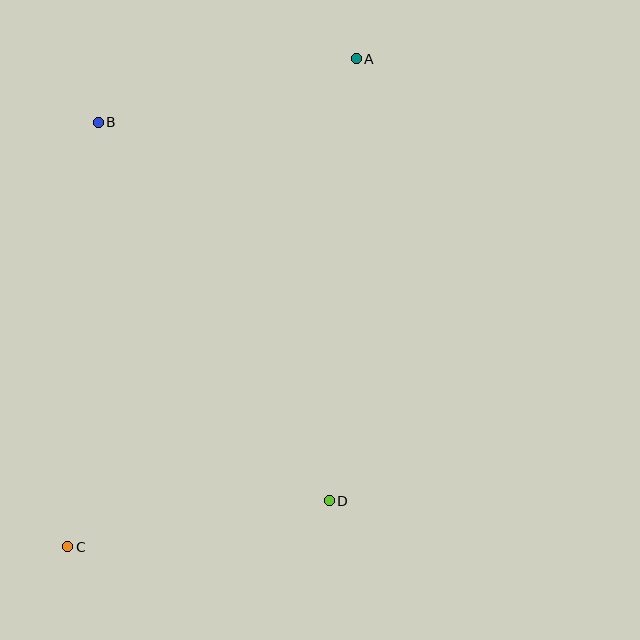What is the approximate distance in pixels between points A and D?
The distance between A and D is approximately 443 pixels.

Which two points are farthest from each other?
Points A and C are farthest from each other.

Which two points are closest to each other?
Points C and D are closest to each other.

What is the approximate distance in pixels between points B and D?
The distance between B and D is approximately 443 pixels.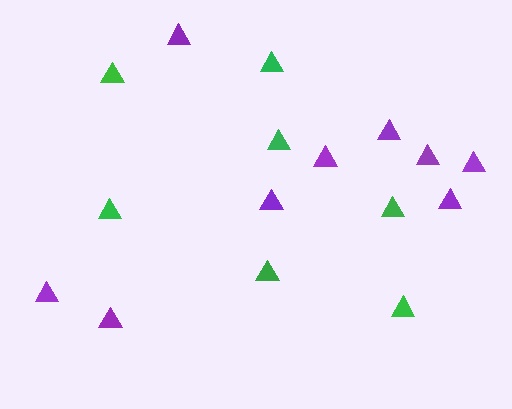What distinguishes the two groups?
There are 2 groups: one group of green triangles (7) and one group of purple triangles (9).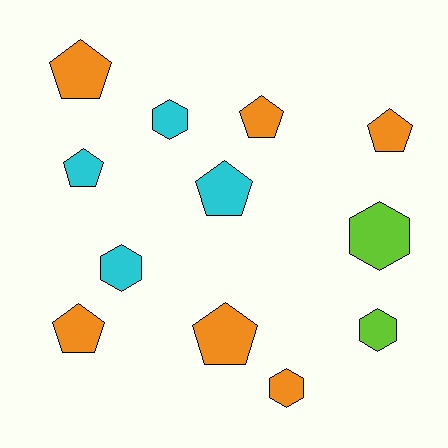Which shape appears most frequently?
Pentagon, with 7 objects.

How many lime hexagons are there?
There are 2 lime hexagons.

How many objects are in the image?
There are 12 objects.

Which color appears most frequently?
Orange, with 6 objects.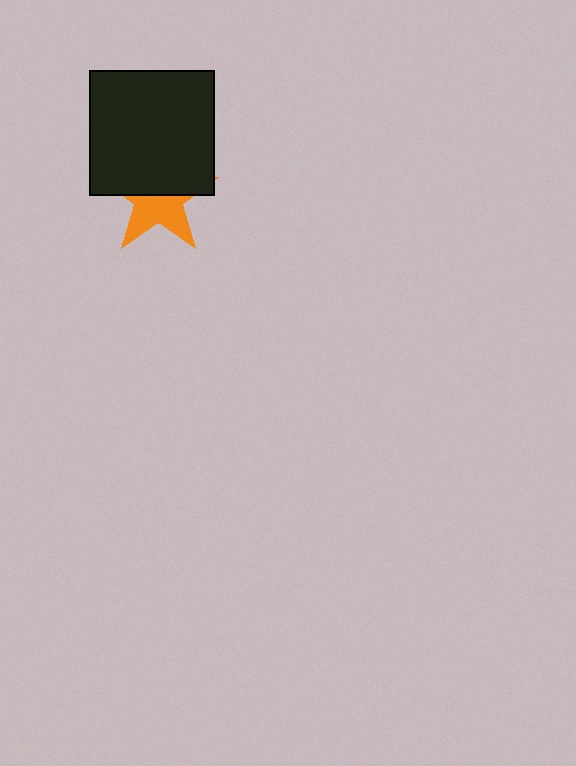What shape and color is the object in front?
The object in front is a black square.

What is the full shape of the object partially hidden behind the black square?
The partially hidden object is an orange star.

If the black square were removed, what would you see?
You would see the complete orange star.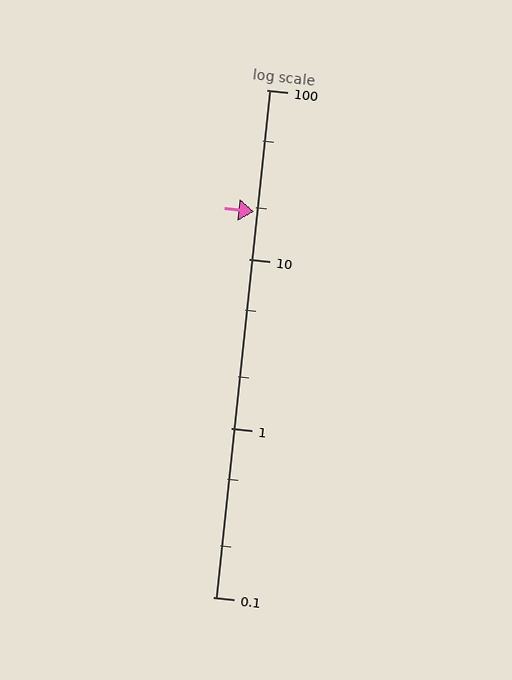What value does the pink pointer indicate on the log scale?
The pointer indicates approximately 19.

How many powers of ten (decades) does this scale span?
The scale spans 3 decades, from 0.1 to 100.